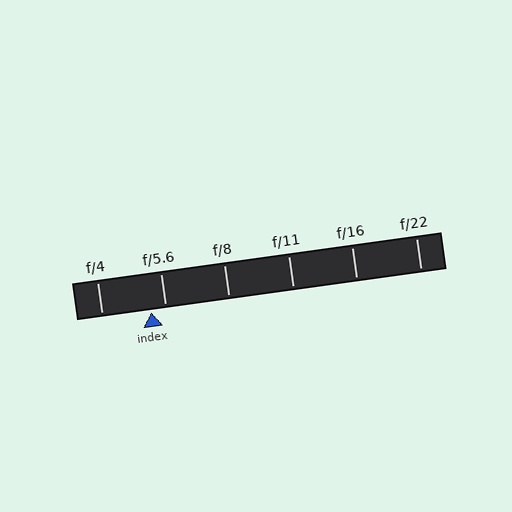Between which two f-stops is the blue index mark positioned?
The index mark is between f/4 and f/5.6.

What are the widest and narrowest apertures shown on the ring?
The widest aperture shown is f/4 and the narrowest is f/22.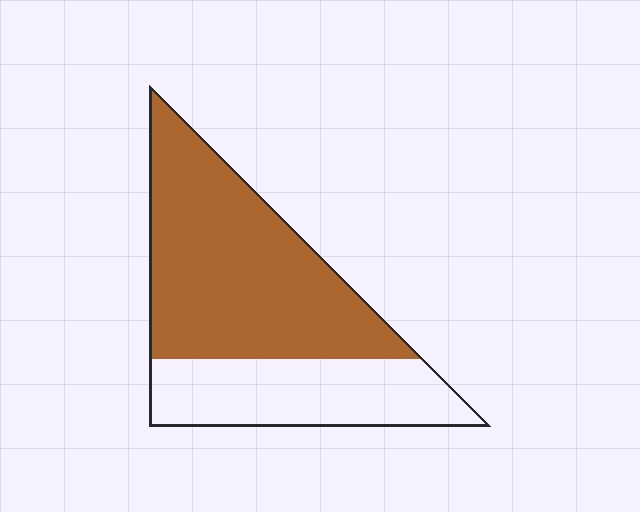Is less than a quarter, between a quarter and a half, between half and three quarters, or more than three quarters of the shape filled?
Between half and three quarters.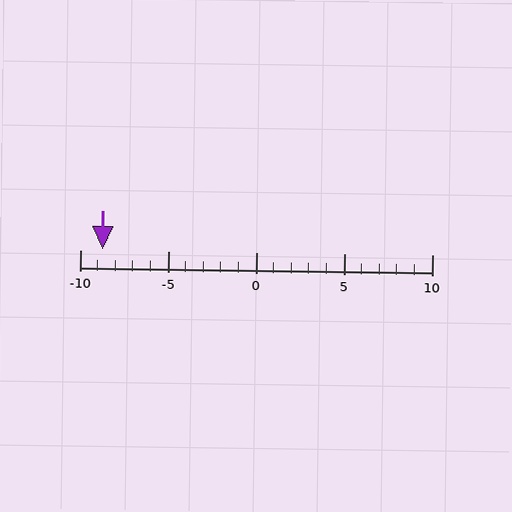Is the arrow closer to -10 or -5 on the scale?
The arrow is closer to -10.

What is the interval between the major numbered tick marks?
The major tick marks are spaced 5 units apart.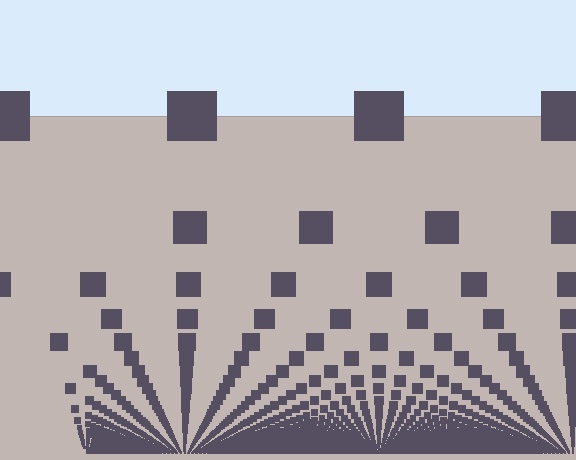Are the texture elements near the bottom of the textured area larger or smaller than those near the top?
Smaller. The gradient is inverted — elements near the bottom are smaller and denser.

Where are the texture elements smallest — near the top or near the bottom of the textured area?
Near the bottom.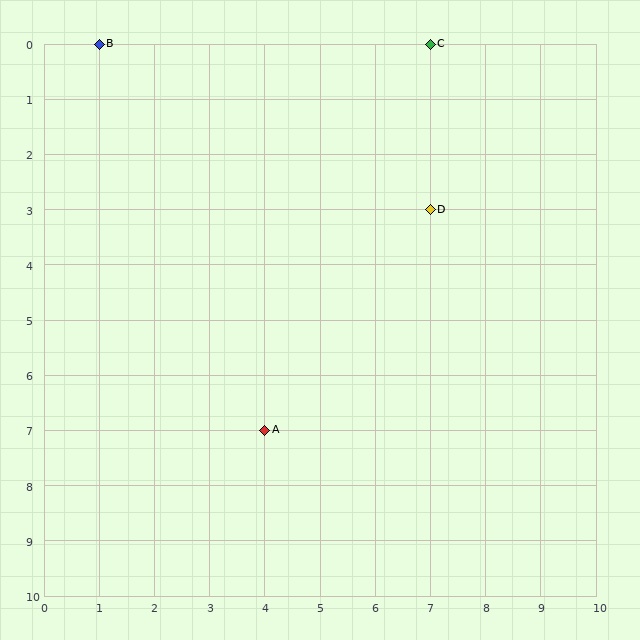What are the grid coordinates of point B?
Point B is at grid coordinates (1, 0).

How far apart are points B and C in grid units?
Points B and C are 6 columns apart.